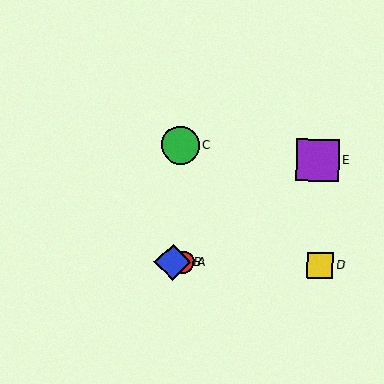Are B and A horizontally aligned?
Yes, both are at y≈262.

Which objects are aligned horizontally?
Objects A, B, D are aligned horizontally.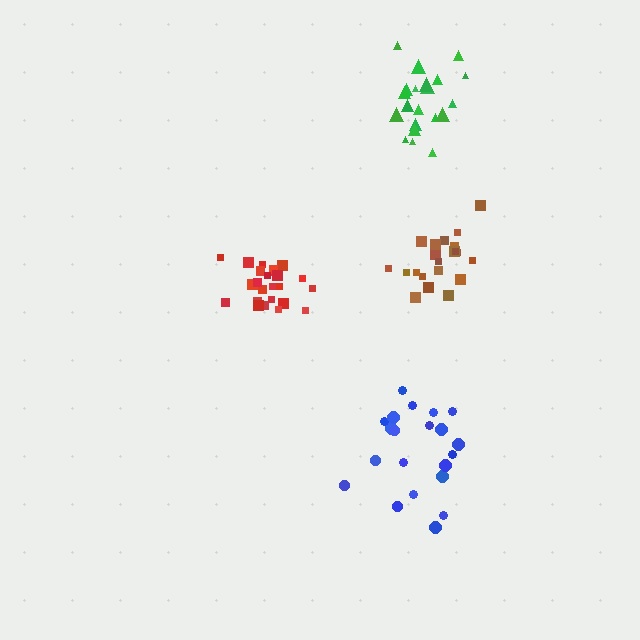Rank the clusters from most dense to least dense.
red, green, brown, blue.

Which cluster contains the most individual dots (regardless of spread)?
Red (25).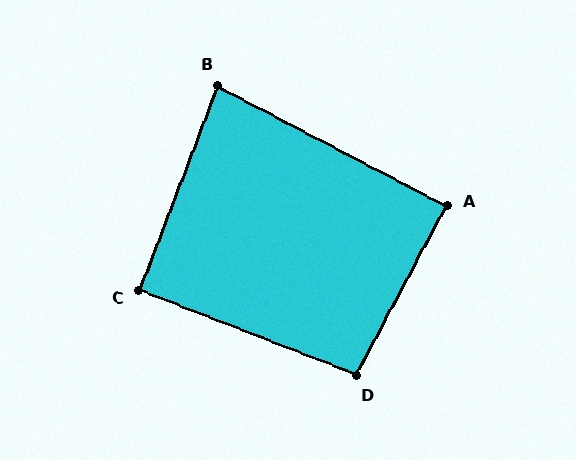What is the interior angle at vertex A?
Approximately 90 degrees (approximately right).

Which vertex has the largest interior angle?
D, at approximately 97 degrees.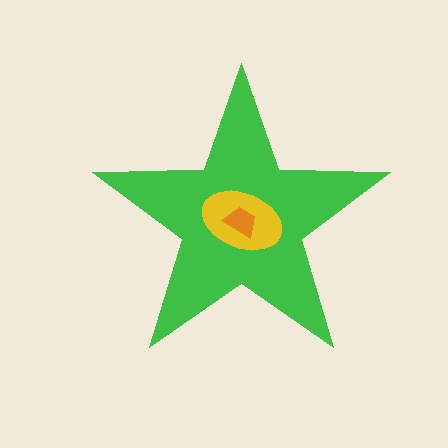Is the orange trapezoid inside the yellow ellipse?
Yes.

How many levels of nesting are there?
3.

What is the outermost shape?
The green star.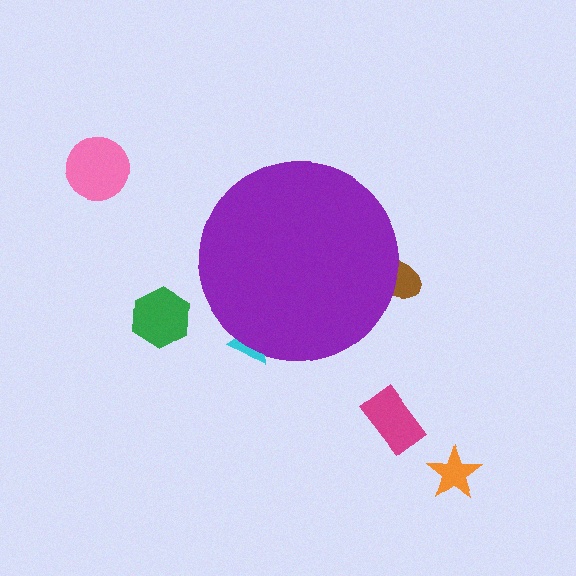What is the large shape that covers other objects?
A purple circle.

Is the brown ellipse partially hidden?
Yes, the brown ellipse is partially hidden behind the purple circle.